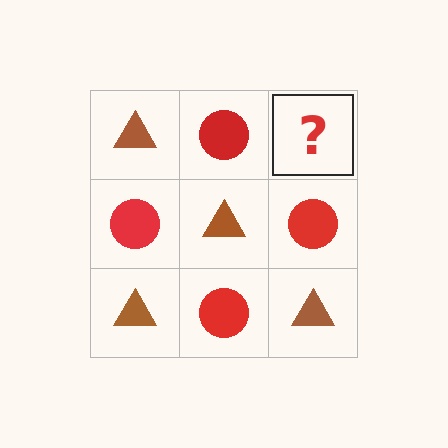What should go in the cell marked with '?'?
The missing cell should contain a brown triangle.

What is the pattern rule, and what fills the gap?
The rule is that it alternates brown triangle and red circle in a checkerboard pattern. The gap should be filled with a brown triangle.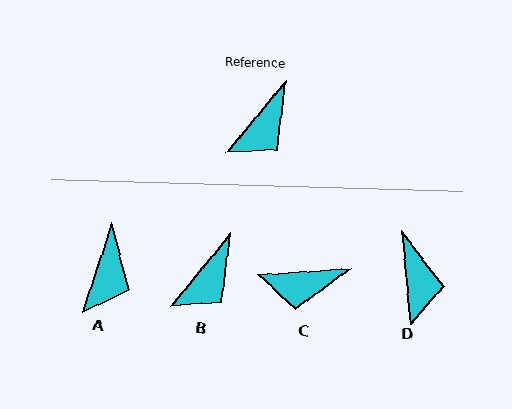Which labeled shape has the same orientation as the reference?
B.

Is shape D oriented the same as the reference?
No, it is off by about 44 degrees.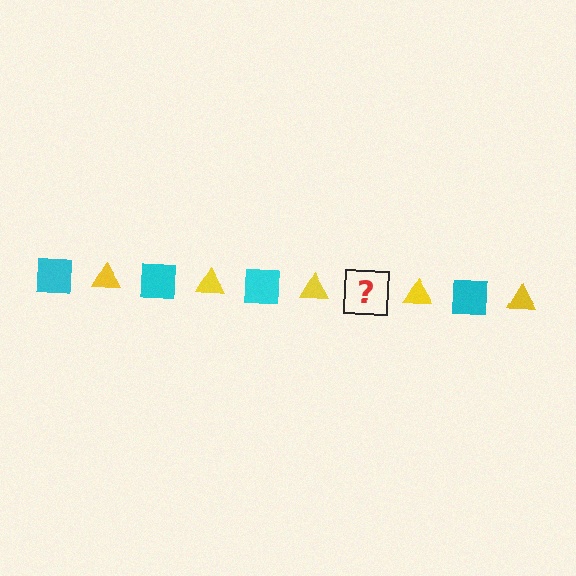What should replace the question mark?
The question mark should be replaced with a cyan square.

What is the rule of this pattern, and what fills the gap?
The rule is that the pattern alternates between cyan square and yellow triangle. The gap should be filled with a cyan square.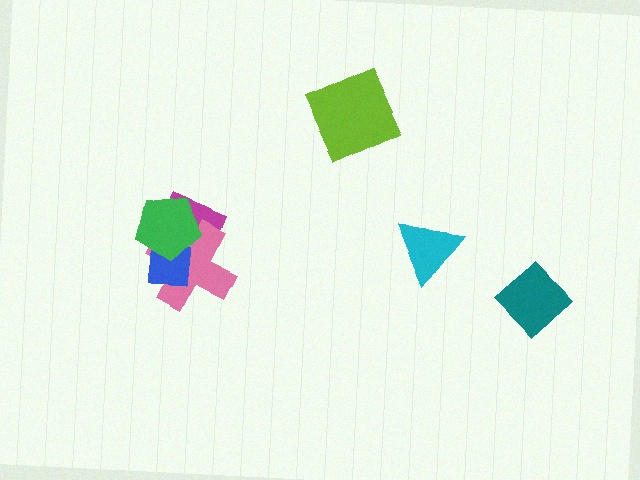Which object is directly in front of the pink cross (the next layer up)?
The blue square is directly in front of the pink cross.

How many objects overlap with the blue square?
3 objects overlap with the blue square.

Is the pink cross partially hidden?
Yes, it is partially covered by another shape.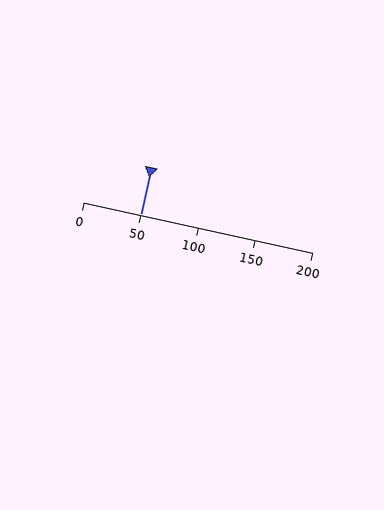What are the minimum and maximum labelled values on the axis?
The axis runs from 0 to 200.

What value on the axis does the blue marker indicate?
The marker indicates approximately 50.